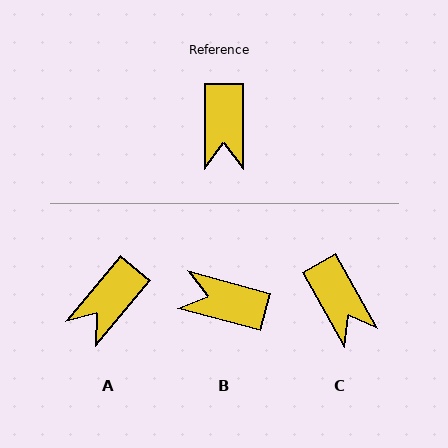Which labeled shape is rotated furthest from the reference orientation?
B, about 105 degrees away.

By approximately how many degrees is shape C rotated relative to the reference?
Approximately 30 degrees counter-clockwise.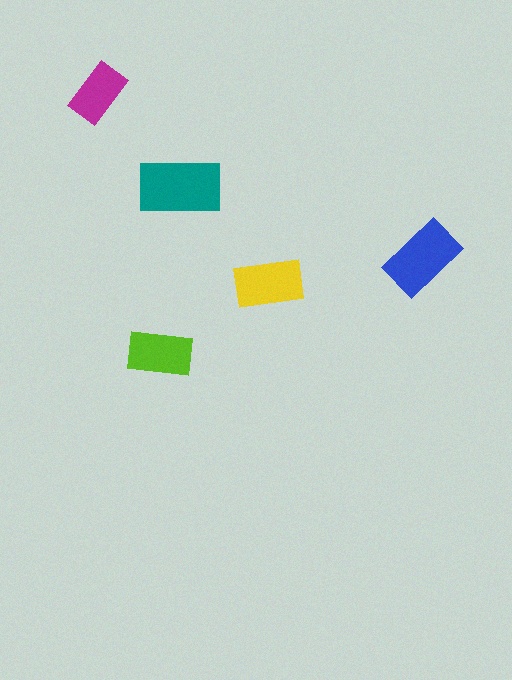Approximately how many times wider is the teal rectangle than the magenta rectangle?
About 1.5 times wider.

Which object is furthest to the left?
The magenta rectangle is leftmost.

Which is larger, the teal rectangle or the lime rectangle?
The teal one.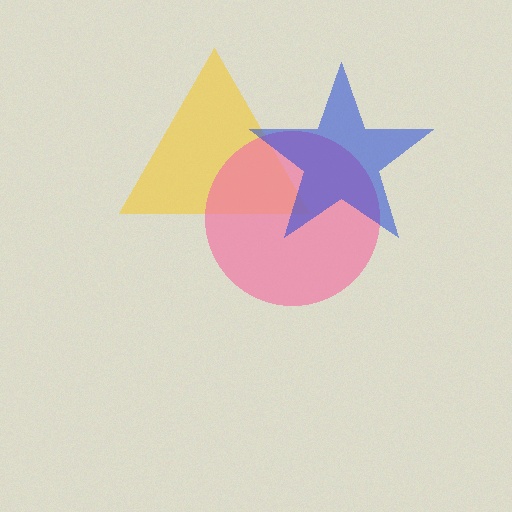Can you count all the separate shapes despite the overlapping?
Yes, there are 3 separate shapes.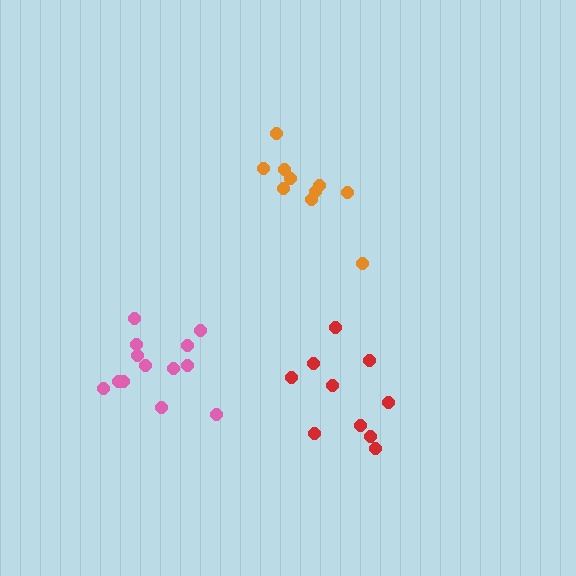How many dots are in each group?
Group 1: 10 dots, Group 2: 10 dots, Group 3: 13 dots (33 total).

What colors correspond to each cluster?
The clusters are colored: red, orange, pink.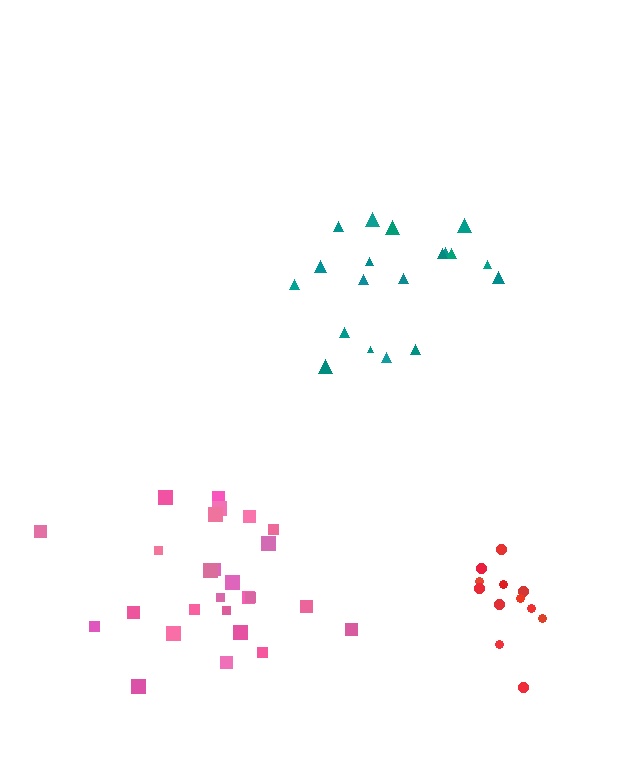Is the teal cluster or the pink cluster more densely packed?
Teal.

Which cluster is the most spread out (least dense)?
Pink.